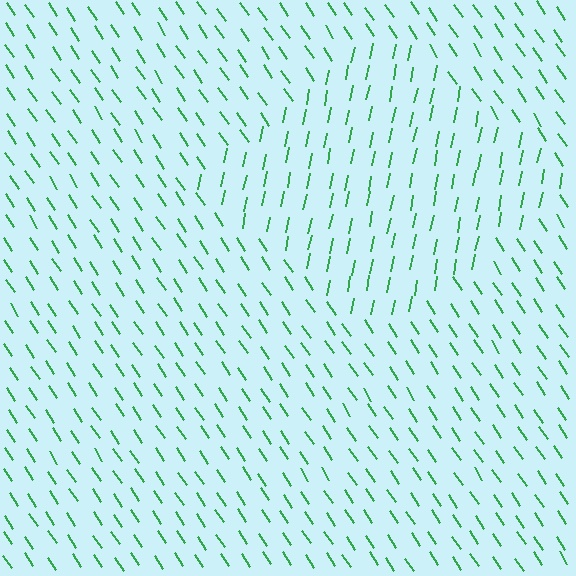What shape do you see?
I see a diamond.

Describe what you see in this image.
The image is filled with small green line segments. A diamond region in the image has lines oriented differently from the surrounding lines, creating a visible texture boundary.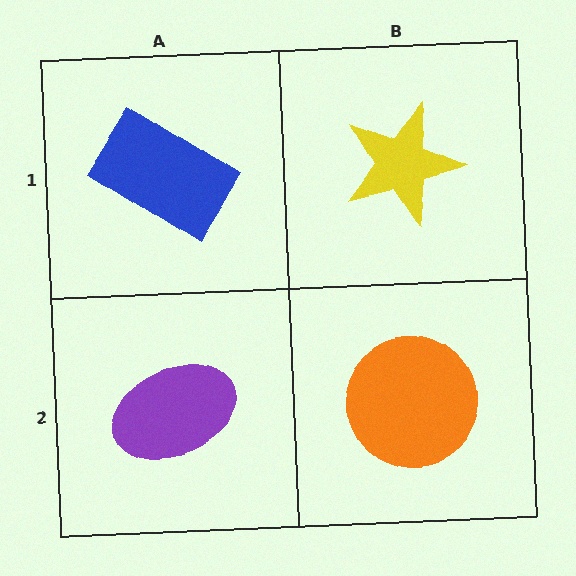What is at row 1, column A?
A blue rectangle.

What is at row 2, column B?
An orange circle.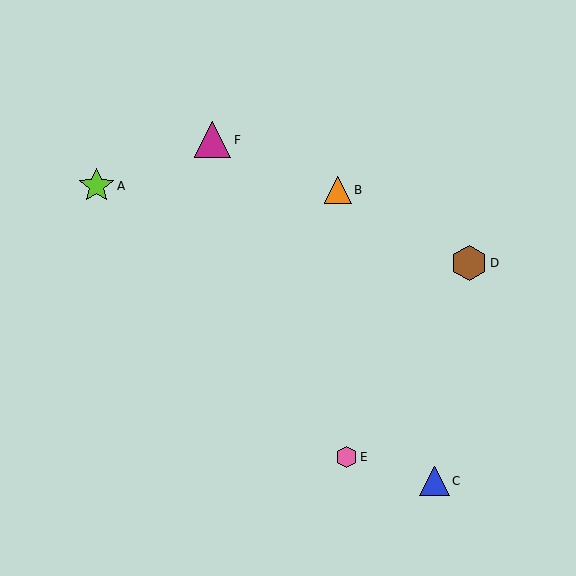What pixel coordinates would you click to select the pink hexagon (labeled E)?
Click at (347, 457) to select the pink hexagon E.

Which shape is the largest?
The brown hexagon (labeled D) is the largest.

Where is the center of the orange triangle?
The center of the orange triangle is at (338, 190).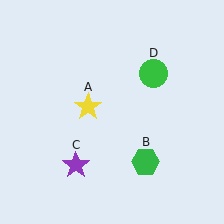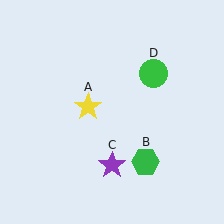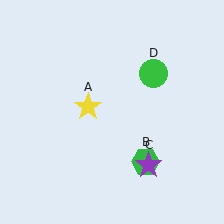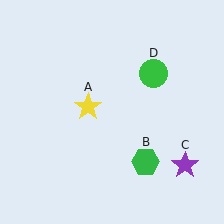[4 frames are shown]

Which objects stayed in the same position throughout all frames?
Yellow star (object A) and green hexagon (object B) and green circle (object D) remained stationary.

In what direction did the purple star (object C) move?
The purple star (object C) moved right.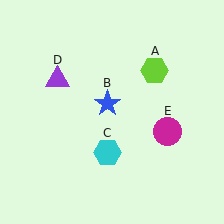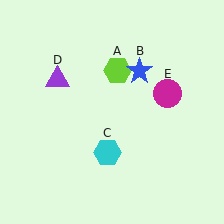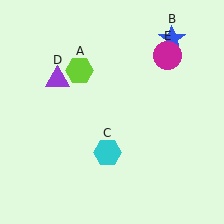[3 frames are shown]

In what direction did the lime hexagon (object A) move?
The lime hexagon (object A) moved left.